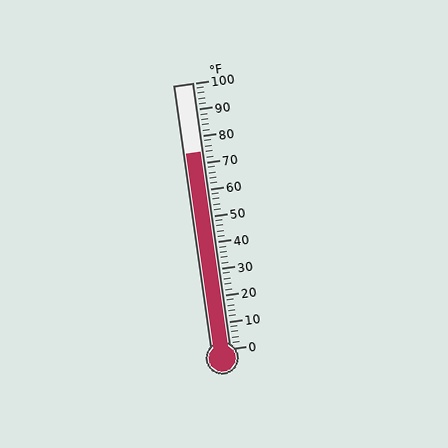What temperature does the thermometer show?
The thermometer shows approximately 74°F.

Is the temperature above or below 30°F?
The temperature is above 30°F.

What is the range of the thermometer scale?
The thermometer scale ranges from 0°F to 100°F.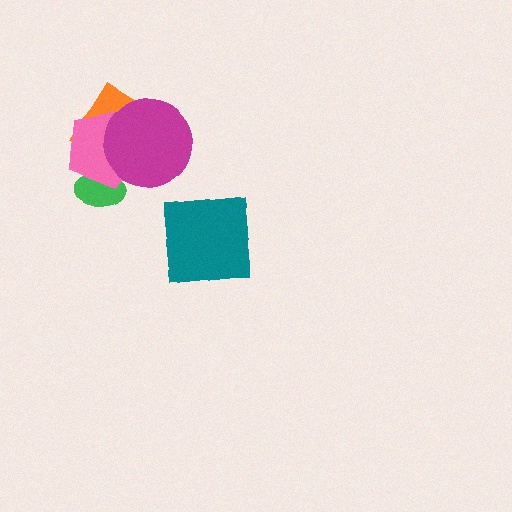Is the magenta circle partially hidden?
No, no other shape covers it.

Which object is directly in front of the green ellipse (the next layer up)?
The orange diamond is directly in front of the green ellipse.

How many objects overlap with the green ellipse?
2 objects overlap with the green ellipse.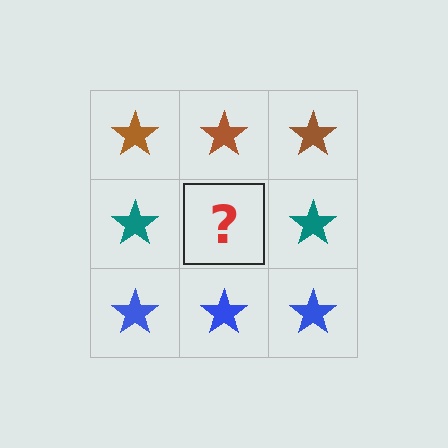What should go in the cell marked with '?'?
The missing cell should contain a teal star.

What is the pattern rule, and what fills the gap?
The rule is that each row has a consistent color. The gap should be filled with a teal star.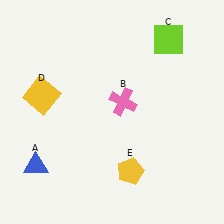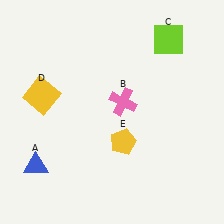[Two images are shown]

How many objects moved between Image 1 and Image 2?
1 object moved between the two images.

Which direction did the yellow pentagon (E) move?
The yellow pentagon (E) moved up.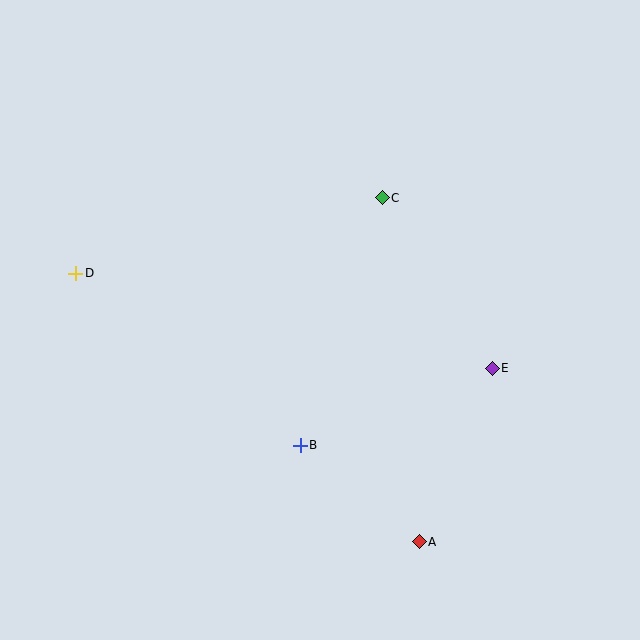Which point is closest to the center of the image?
Point B at (300, 445) is closest to the center.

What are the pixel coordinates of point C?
Point C is at (382, 198).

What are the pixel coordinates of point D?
Point D is at (76, 273).